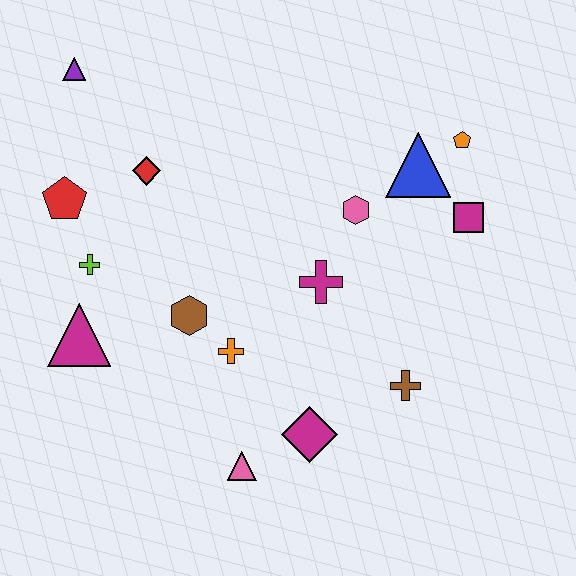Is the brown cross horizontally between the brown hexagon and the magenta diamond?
No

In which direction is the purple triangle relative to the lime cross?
The purple triangle is above the lime cross.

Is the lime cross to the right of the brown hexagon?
No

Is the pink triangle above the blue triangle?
No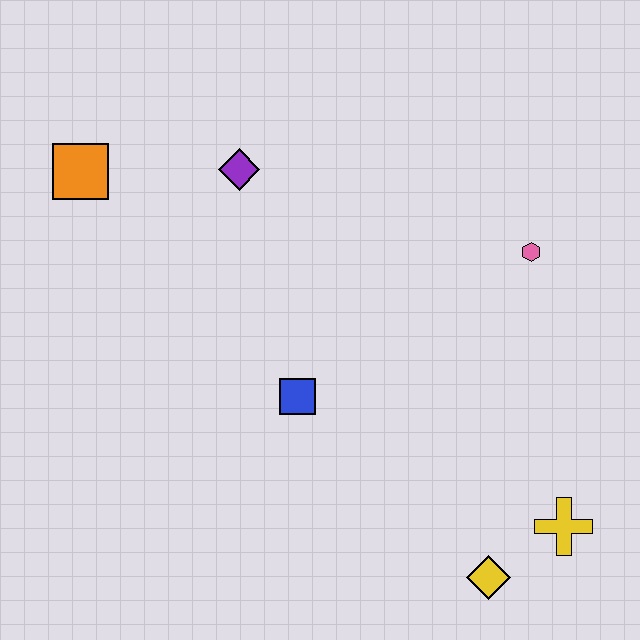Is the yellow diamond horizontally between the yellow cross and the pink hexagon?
No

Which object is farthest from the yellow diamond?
The orange square is farthest from the yellow diamond.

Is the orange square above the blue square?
Yes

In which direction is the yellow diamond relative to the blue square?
The yellow diamond is to the right of the blue square.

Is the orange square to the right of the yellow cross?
No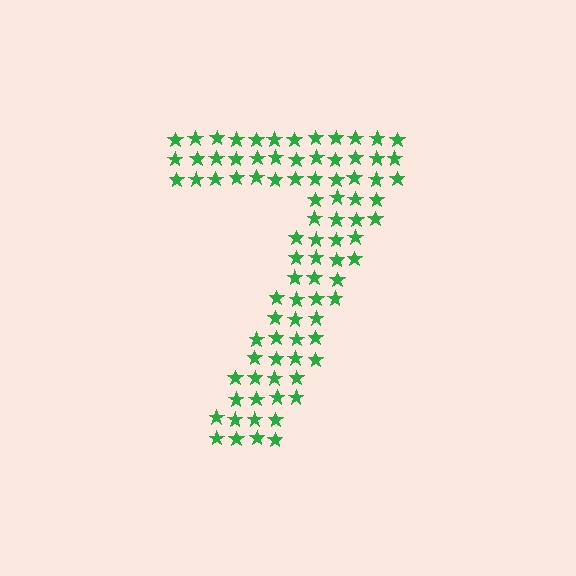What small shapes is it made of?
It is made of small stars.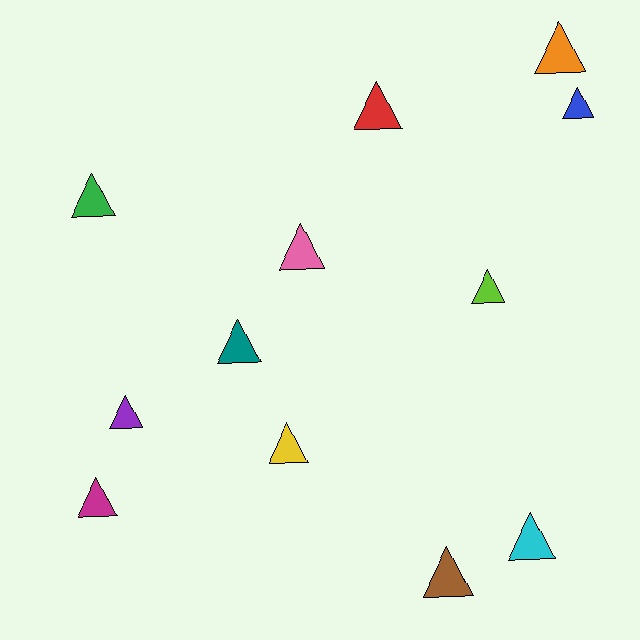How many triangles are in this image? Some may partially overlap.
There are 12 triangles.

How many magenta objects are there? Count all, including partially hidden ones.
There is 1 magenta object.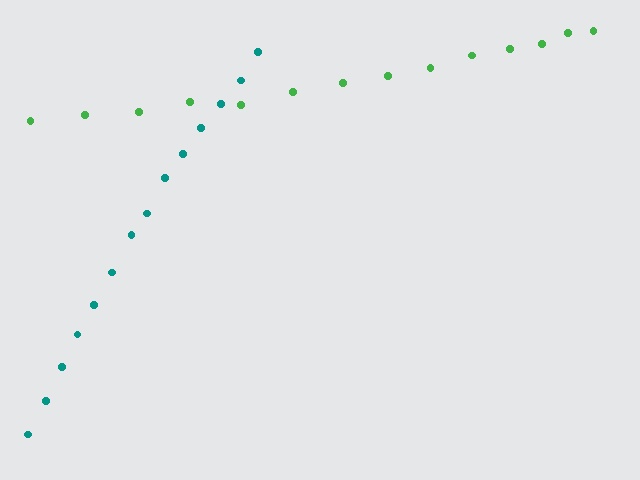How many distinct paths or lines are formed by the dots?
There are 2 distinct paths.